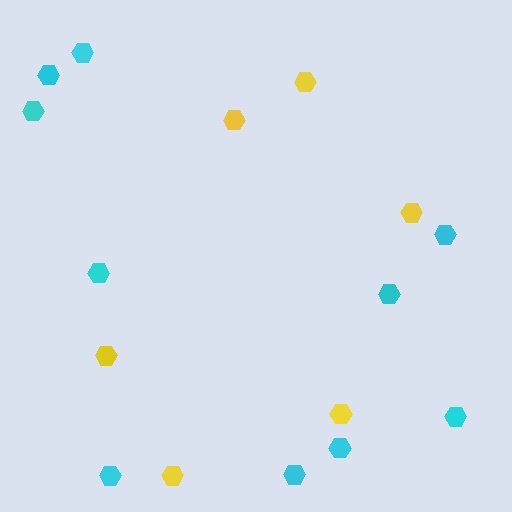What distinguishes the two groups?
There are 2 groups: one group of cyan hexagons (10) and one group of yellow hexagons (6).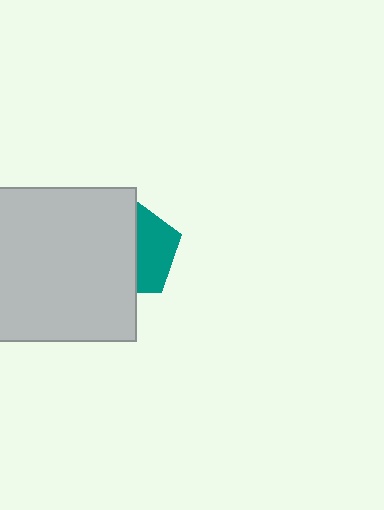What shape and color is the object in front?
The object in front is a light gray square.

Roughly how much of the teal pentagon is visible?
A small part of it is visible (roughly 41%).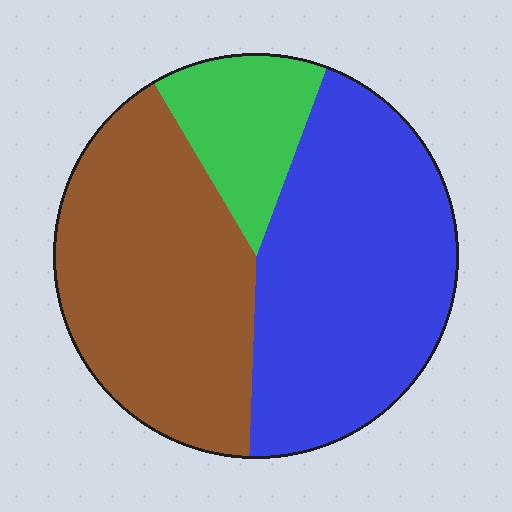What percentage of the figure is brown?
Brown takes up about two fifths (2/5) of the figure.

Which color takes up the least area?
Green, at roughly 15%.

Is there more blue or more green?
Blue.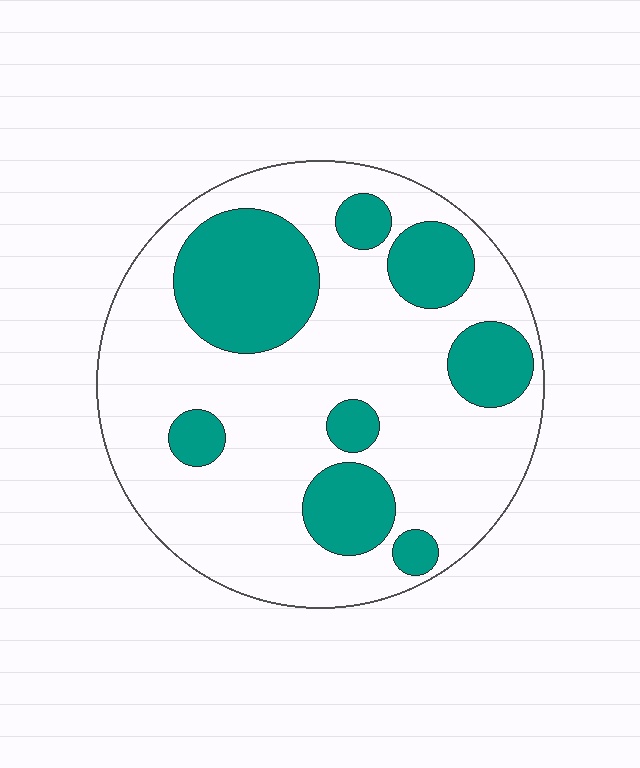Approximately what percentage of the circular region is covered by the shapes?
Approximately 30%.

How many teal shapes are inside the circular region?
8.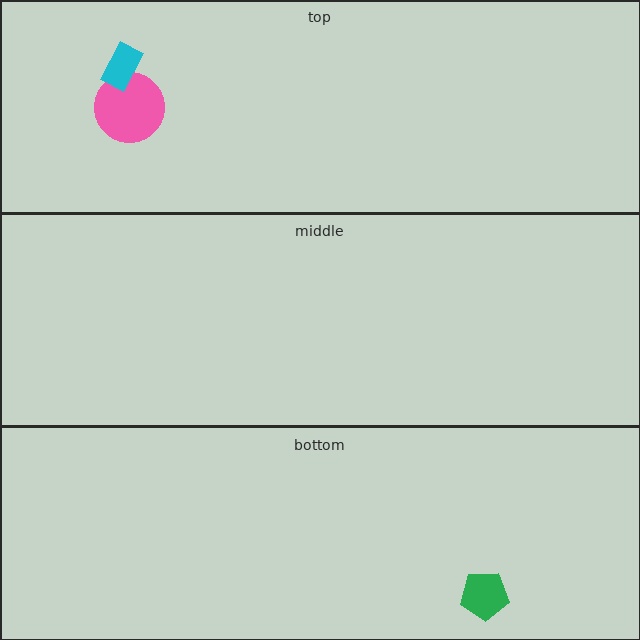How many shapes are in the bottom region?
1.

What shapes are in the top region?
The pink circle, the cyan rectangle.